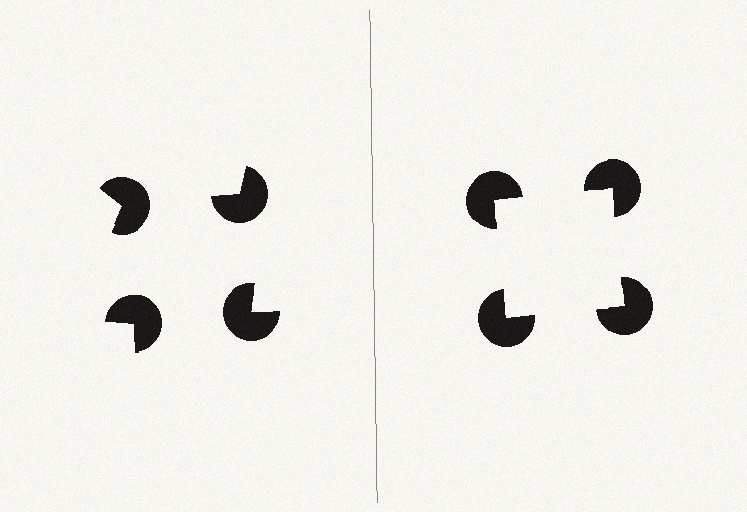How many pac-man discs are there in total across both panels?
8 — 4 on each side.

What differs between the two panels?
The pac-man discs are positioned identically on both sides; only the wedge orientations differ. On the right they align to a square; on the left they are misaligned.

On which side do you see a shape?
An illusory square appears on the right side. On the left side the wedge cuts are rotated, so no coherent shape forms.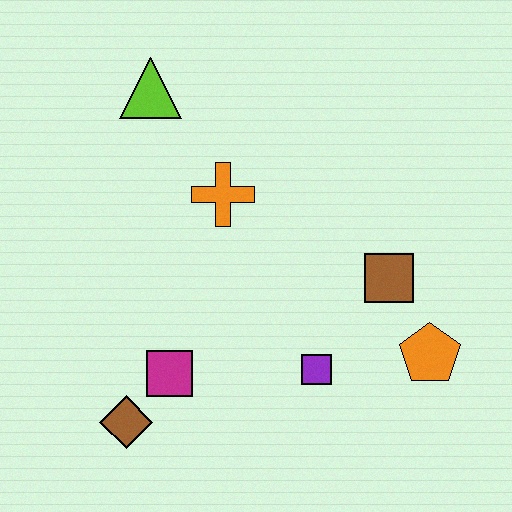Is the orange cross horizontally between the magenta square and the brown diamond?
No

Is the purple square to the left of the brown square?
Yes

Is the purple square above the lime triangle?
No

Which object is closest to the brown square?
The orange pentagon is closest to the brown square.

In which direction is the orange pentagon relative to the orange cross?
The orange pentagon is to the right of the orange cross.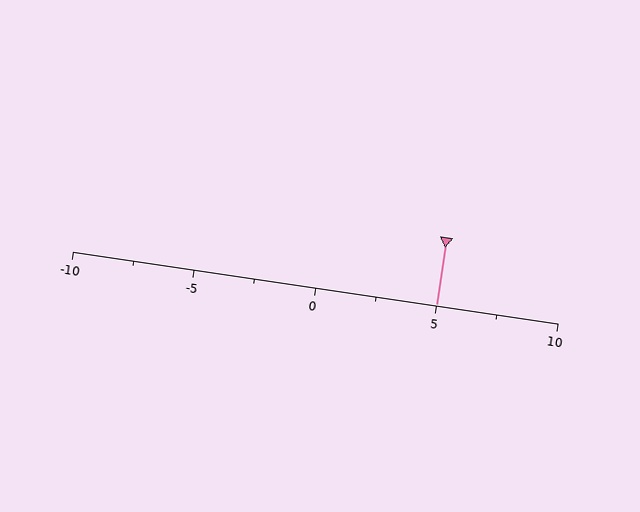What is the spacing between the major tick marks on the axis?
The major ticks are spaced 5 apart.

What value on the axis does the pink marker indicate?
The marker indicates approximately 5.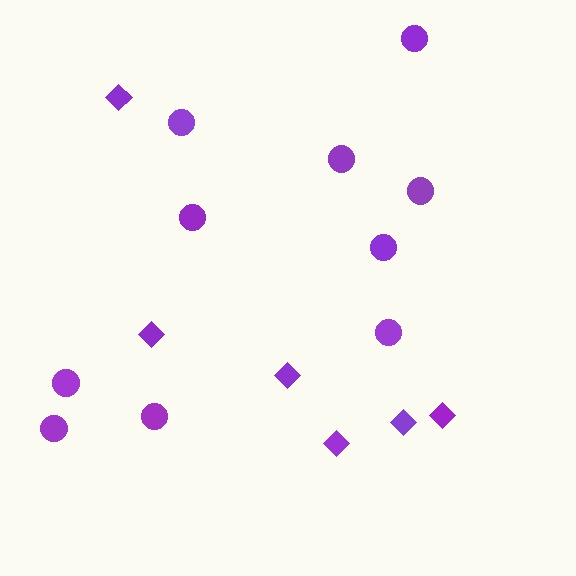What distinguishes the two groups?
There are 2 groups: one group of circles (10) and one group of diamonds (6).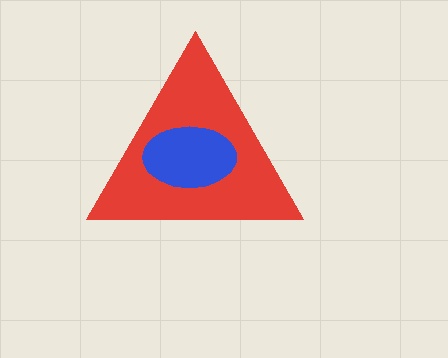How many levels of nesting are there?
2.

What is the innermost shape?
The blue ellipse.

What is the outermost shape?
The red triangle.